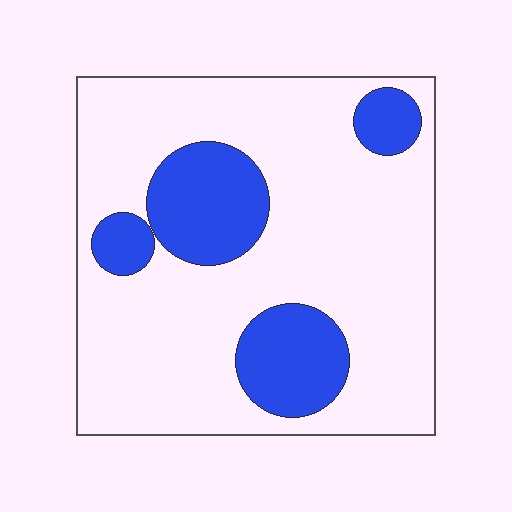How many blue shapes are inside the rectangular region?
4.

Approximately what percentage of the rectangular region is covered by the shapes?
Approximately 25%.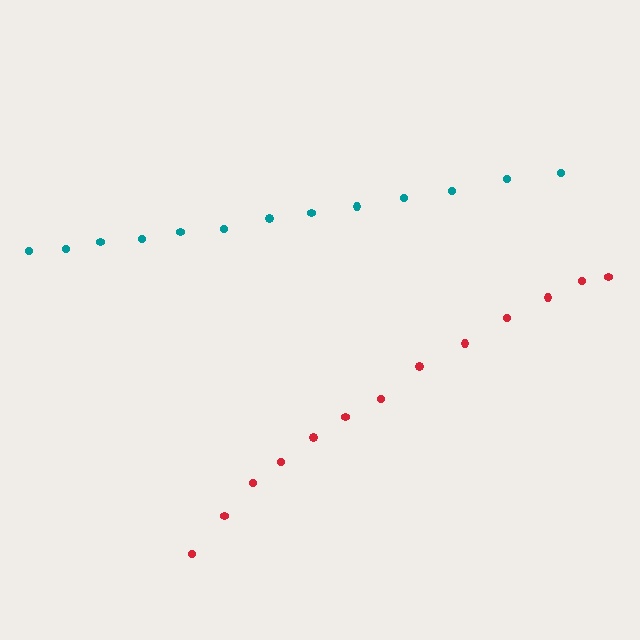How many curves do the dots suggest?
There are 2 distinct paths.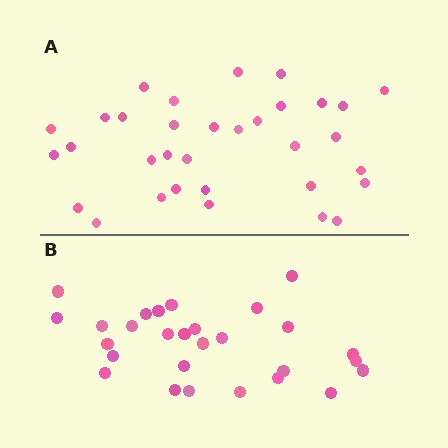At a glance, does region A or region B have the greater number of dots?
Region A (the top region) has more dots.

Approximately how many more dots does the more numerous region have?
Region A has about 5 more dots than region B.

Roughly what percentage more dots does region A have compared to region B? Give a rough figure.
About 20% more.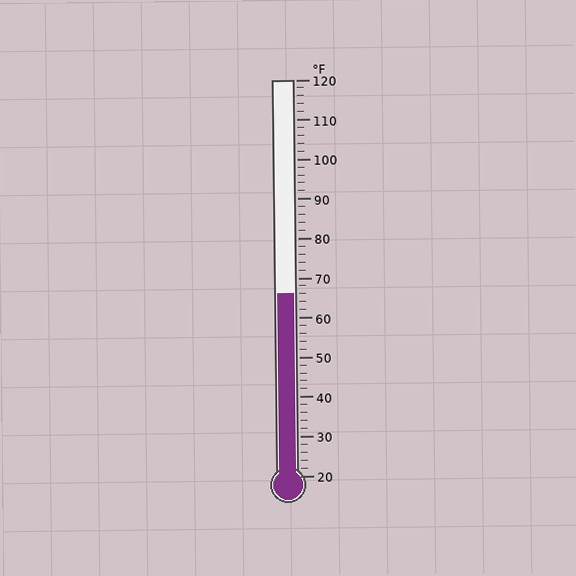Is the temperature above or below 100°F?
The temperature is below 100°F.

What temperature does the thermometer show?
The thermometer shows approximately 66°F.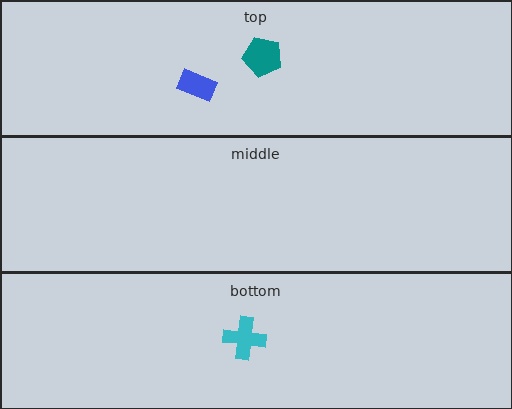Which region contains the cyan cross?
The bottom region.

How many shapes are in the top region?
2.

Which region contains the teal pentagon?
The top region.